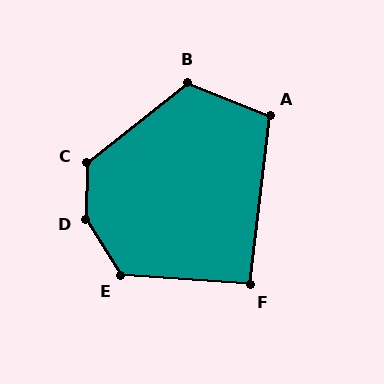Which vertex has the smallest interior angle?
F, at approximately 92 degrees.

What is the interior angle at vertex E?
Approximately 126 degrees (obtuse).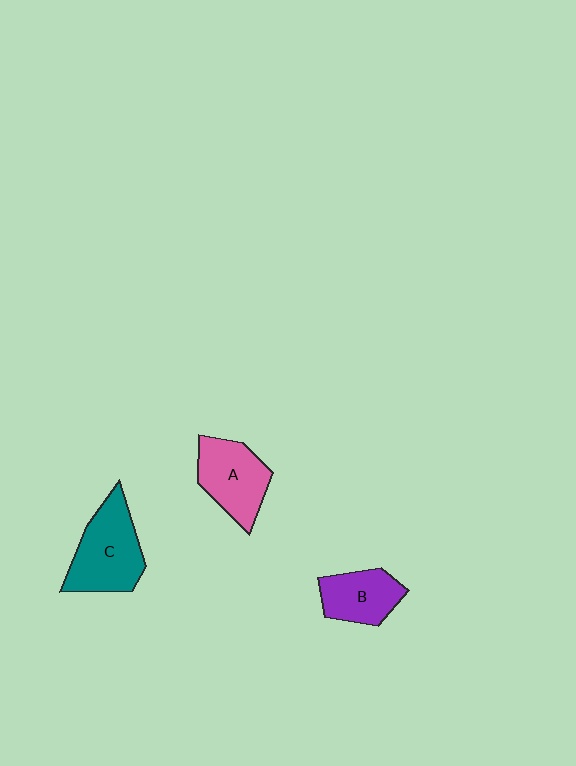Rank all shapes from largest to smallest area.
From largest to smallest: C (teal), A (pink), B (purple).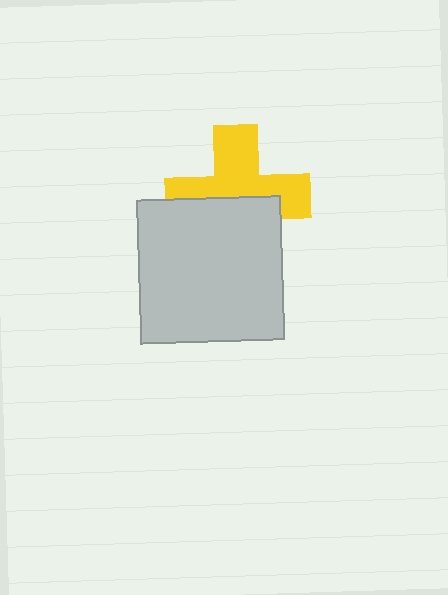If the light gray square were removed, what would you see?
You would see the complete yellow cross.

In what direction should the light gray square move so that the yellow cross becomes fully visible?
The light gray square should move down. That is the shortest direction to clear the overlap and leave the yellow cross fully visible.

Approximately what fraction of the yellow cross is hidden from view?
Roughly 45% of the yellow cross is hidden behind the light gray square.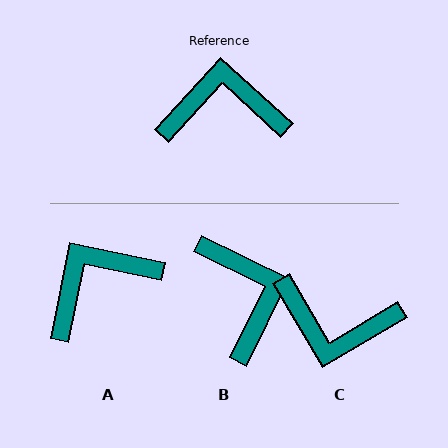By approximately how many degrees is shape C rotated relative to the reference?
Approximately 163 degrees counter-clockwise.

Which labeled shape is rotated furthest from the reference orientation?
C, about 163 degrees away.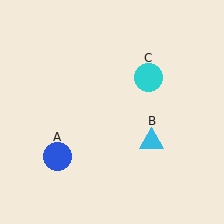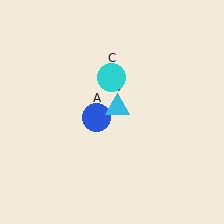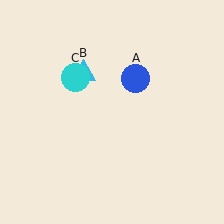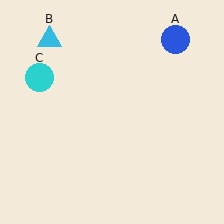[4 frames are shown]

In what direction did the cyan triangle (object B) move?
The cyan triangle (object B) moved up and to the left.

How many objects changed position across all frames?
3 objects changed position: blue circle (object A), cyan triangle (object B), cyan circle (object C).